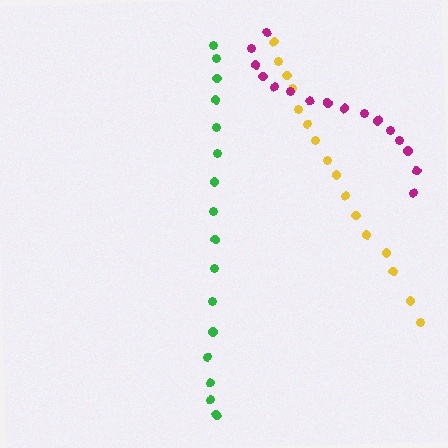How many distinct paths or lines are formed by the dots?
There are 3 distinct paths.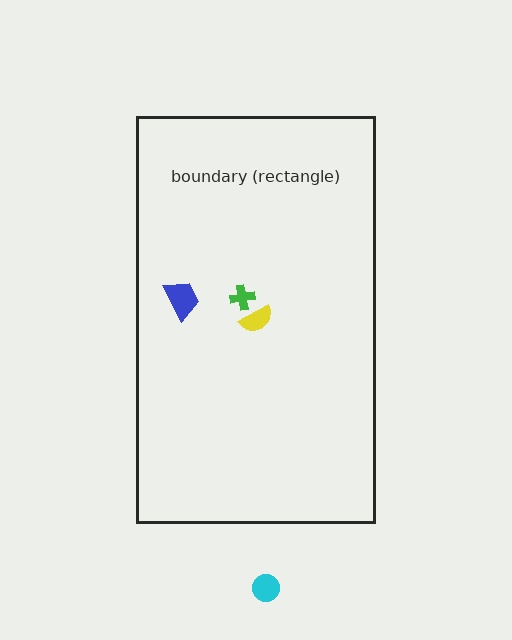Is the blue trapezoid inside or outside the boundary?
Inside.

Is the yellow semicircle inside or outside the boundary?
Inside.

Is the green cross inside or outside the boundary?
Inside.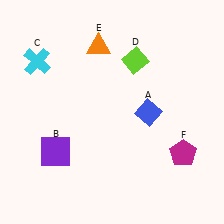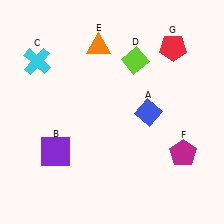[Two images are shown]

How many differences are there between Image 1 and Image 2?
There is 1 difference between the two images.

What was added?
A red pentagon (G) was added in Image 2.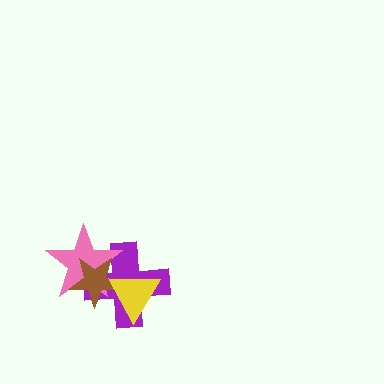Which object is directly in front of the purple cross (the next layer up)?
The pink star is directly in front of the purple cross.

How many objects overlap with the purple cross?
3 objects overlap with the purple cross.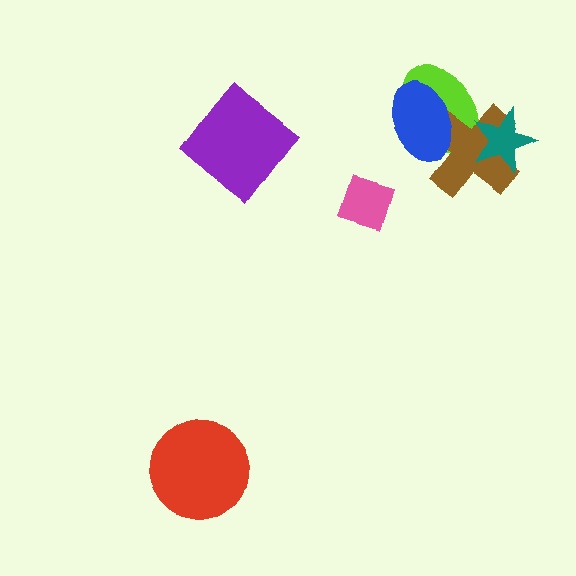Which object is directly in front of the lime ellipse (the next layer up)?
The brown cross is directly in front of the lime ellipse.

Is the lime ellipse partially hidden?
Yes, it is partially covered by another shape.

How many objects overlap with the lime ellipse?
3 objects overlap with the lime ellipse.